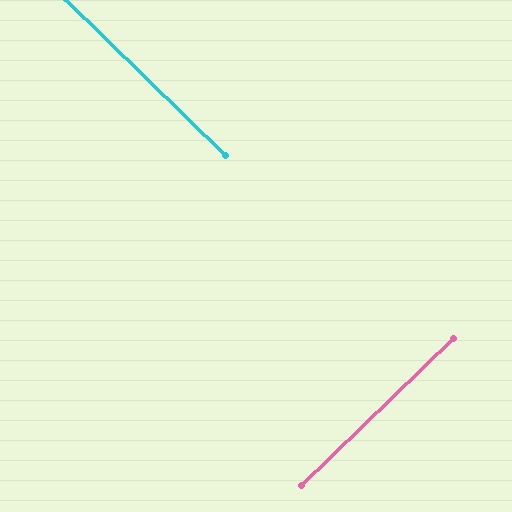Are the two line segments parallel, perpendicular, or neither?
Perpendicular — they meet at approximately 89°.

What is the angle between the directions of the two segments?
Approximately 89 degrees.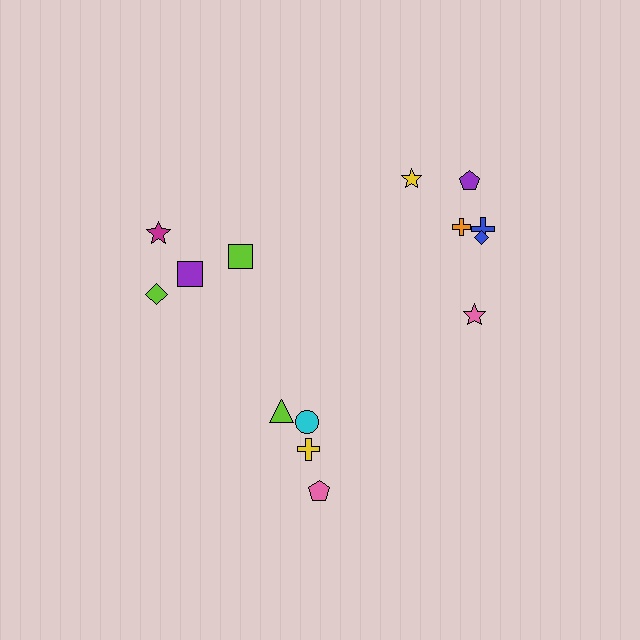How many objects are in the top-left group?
There are 4 objects.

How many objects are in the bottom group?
There are 4 objects.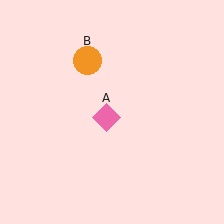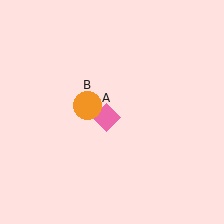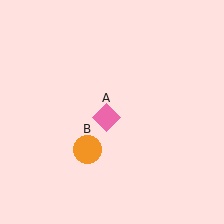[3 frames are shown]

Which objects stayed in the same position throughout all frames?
Pink diamond (object A) remained stationary.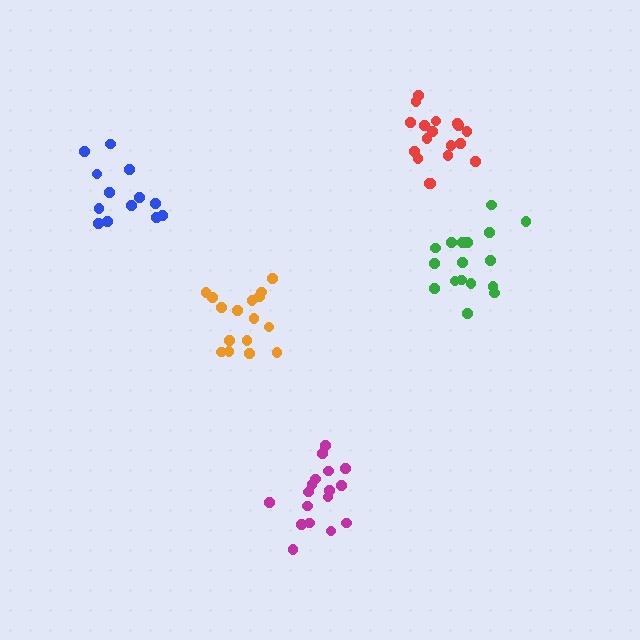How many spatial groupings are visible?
There are 5 spatial groupings.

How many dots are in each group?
Group 1: 17 dots, Group 2: 13 dots, Group 3: 17 dots, Group 4: 16 dots, Group 5: 18 dots (81 total).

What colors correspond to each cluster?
The clusters are colored: magenta, blue, green, orange, red.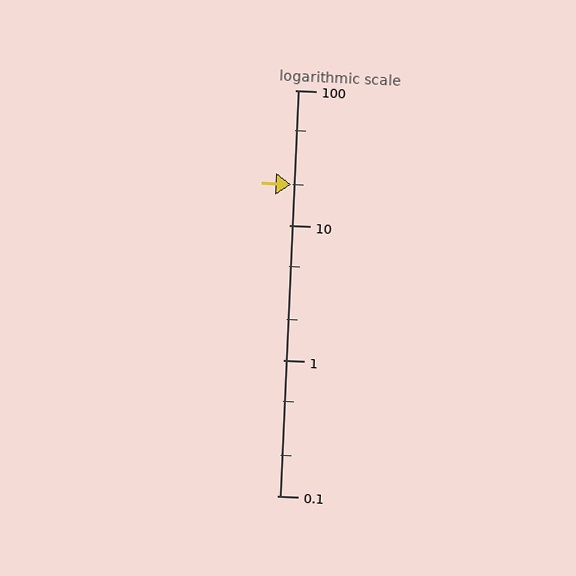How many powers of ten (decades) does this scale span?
The scale spans 3 decades, from 0.1 to 100.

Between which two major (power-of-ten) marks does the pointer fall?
The pointer is between 10 and 100.